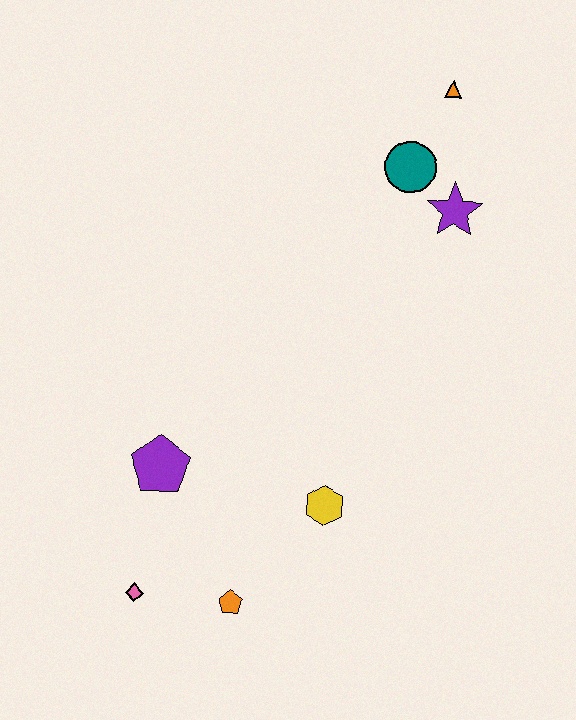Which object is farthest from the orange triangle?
The pink diamond is farthest from the orange triangle.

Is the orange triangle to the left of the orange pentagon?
No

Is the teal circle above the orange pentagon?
Yes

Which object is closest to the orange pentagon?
The pink diamond is closest to the orange pentagon.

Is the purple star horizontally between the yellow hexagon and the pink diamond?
No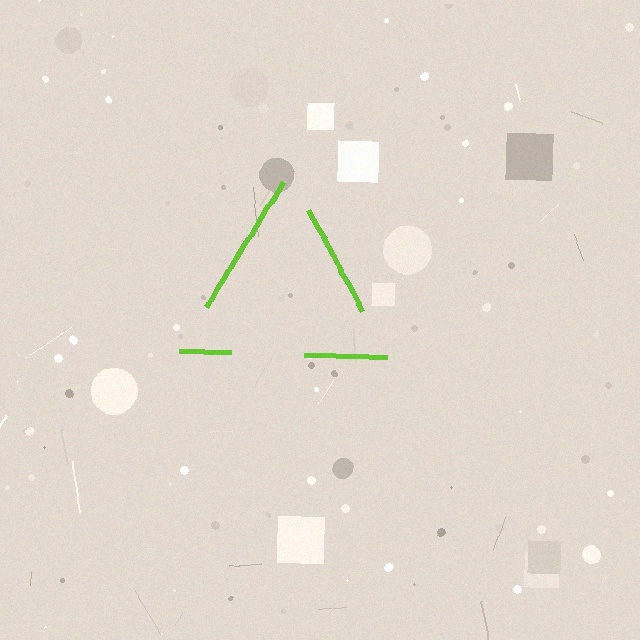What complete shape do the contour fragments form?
The contour fragments form a triangle.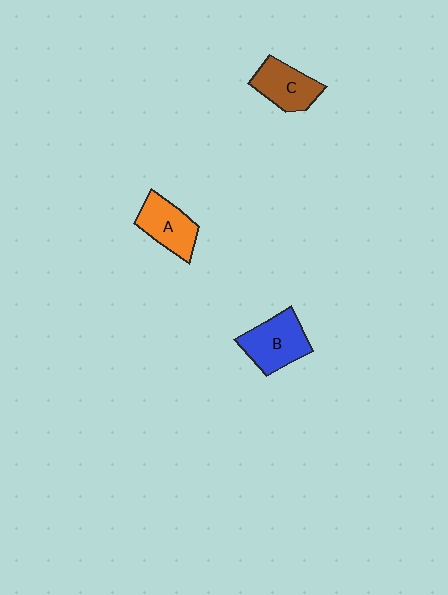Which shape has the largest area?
Shape B (blue).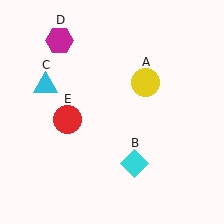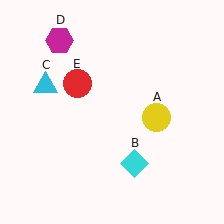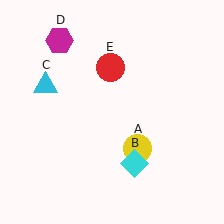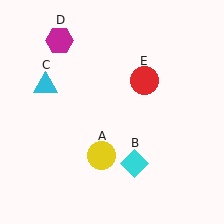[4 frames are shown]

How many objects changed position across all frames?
2 objects changed position: yellow circle (object A), red circle (object E).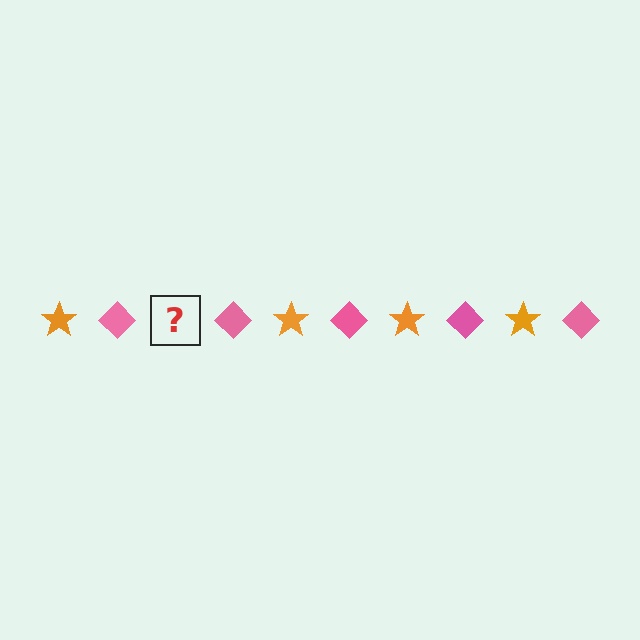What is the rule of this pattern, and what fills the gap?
The rule is that the pattern alternates between orange star and pink diamond. The gap should be filled with an orange star.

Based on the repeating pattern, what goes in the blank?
The blank should be an orange star.